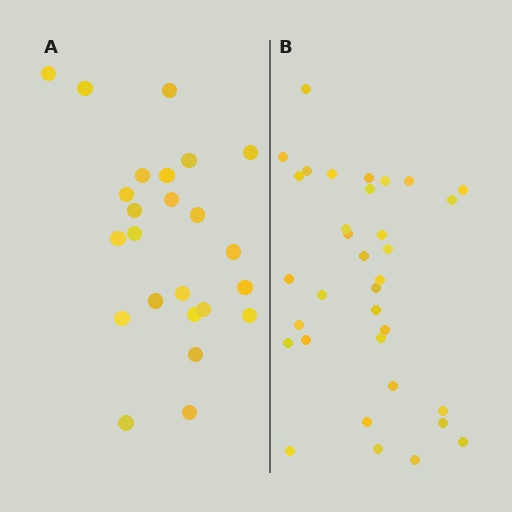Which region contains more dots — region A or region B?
Region B (the right region) has more dots.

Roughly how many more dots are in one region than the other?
Region B has roughly 10 or so more dots than region A.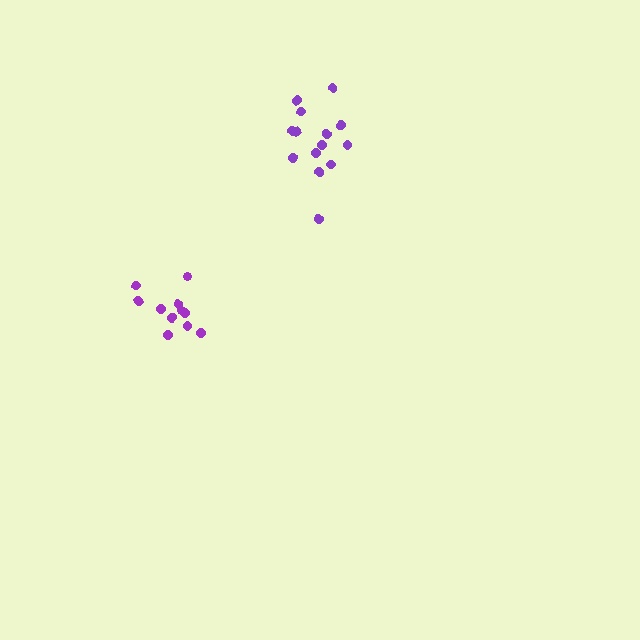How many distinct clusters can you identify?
There are 2 distinct clusters.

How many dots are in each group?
Group 1: 14 dots, Group 2: 12 dots (26 total).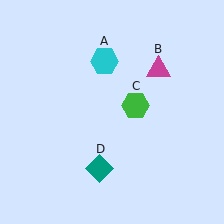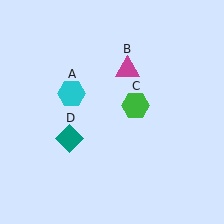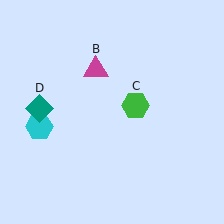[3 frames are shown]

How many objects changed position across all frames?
3 objects changed position: cyan hexagon (object A), magenta triangle (object B), teal diamond (object D).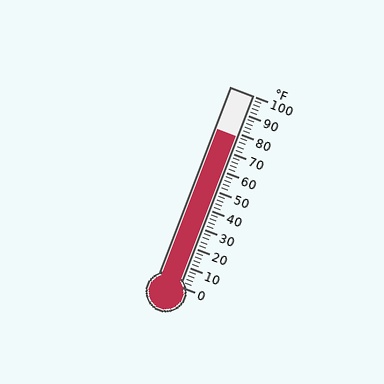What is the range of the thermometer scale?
The thermometer scale ranges from 0°F to 100°F.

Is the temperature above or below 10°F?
The temperature is above 10°F.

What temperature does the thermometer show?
The thermometer shows approximately 78°F.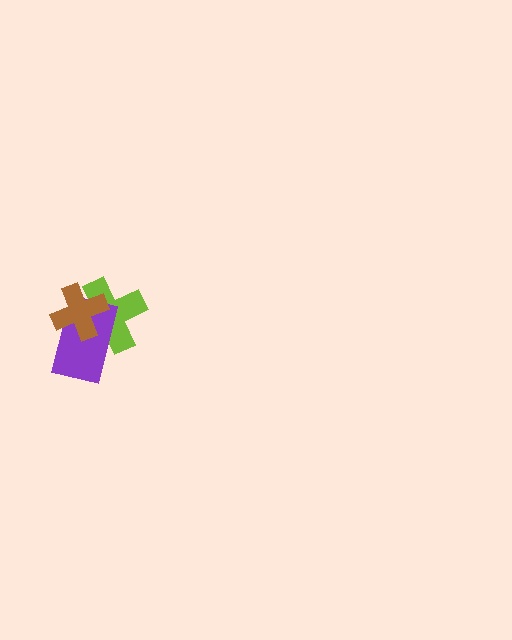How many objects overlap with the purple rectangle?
2 objects overlap with the purple rectangle.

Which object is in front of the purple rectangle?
The brown cross is in front of the purple rectangle.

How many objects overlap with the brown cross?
2 objects overlap with the brown cross.